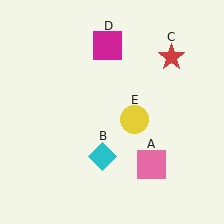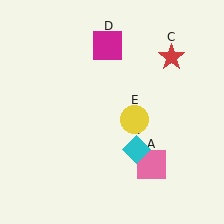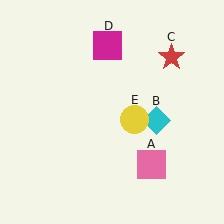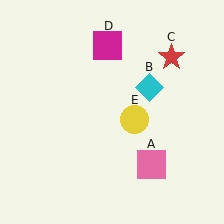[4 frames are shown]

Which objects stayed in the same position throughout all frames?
Pink square (object A) and red star (object C) and magenta square (object D) and yellow circle (object E) remained stationary.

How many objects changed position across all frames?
1 object changed position: cyan diamond (object B).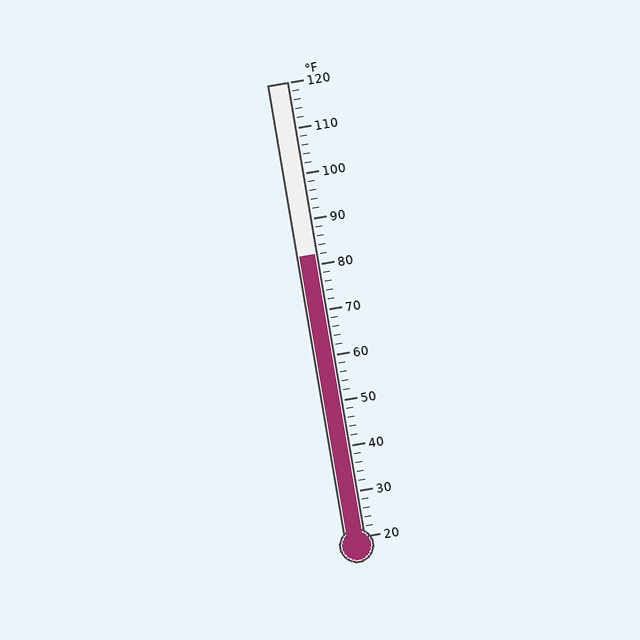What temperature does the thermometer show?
The thermometer shows approximately 82°F.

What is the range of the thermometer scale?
The thermometer scale ranges from 20°F to 120°F.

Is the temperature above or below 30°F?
The temperature is above 30°F.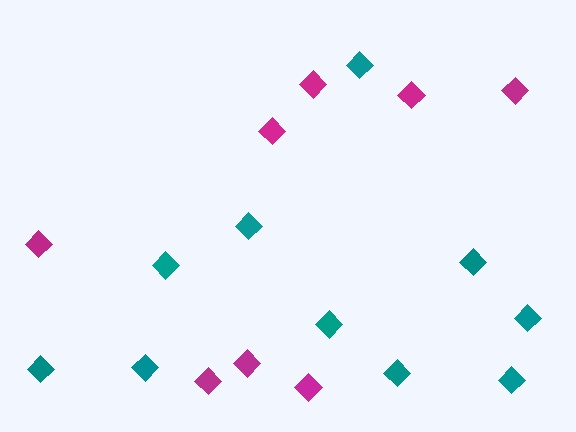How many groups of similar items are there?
There are 2 groups: one group of teal diamonds (10) and one group of magenta diamonds (8).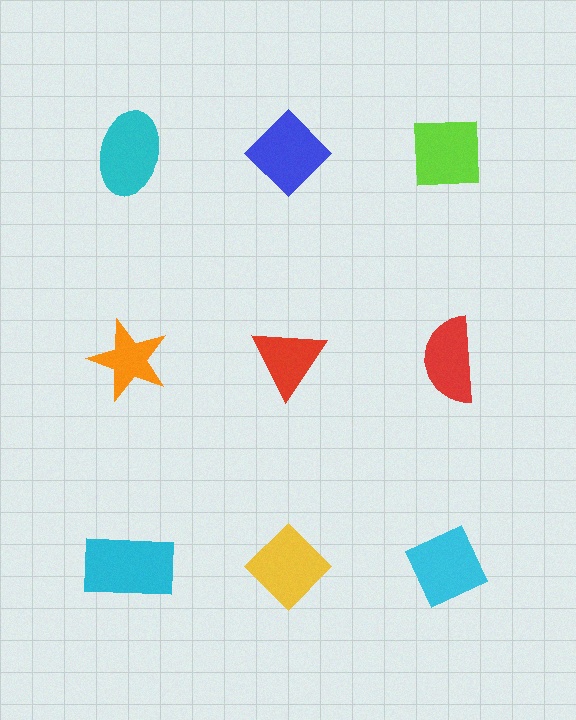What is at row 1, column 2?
A blue diamond.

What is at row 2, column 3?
A red semicircle.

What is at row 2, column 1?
An orange star.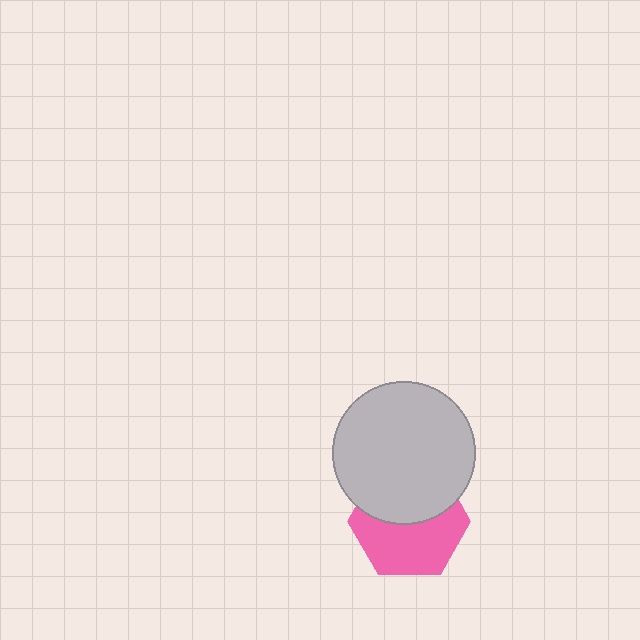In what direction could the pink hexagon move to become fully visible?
The pink hexagon could move down. That would shift it out from behind the light gray circle entirely.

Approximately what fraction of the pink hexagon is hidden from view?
Roughly 45% of the pink hexagon is hidden behind the light gray circle.